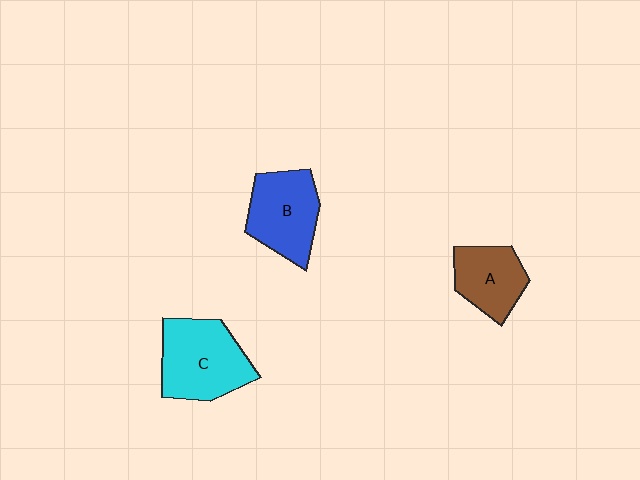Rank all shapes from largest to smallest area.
From largest to smallest: C (cyan), B (blue), A (brown).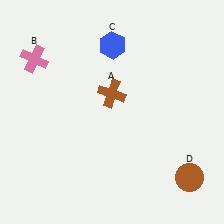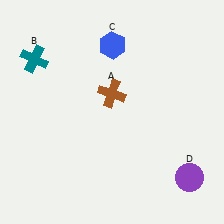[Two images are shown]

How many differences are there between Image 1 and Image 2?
There are 2 differences between the two images.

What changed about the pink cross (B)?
In Image 1, B is pink. In Image 2, it changed to teal.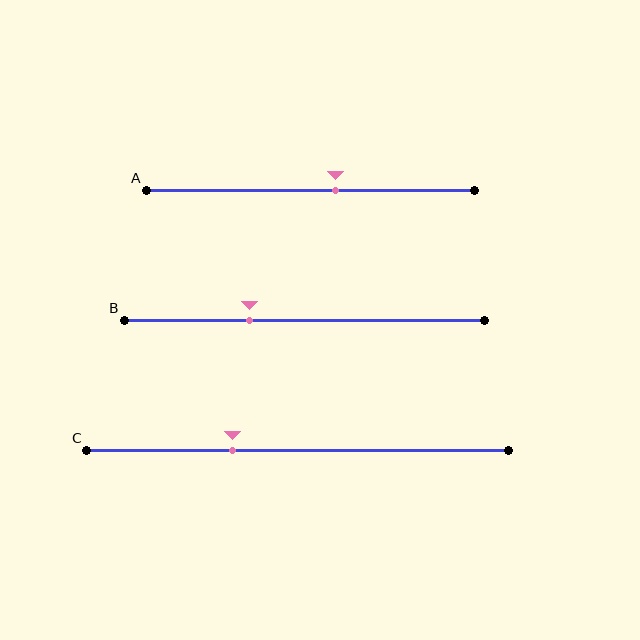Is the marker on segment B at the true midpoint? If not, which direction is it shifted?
No, the marker on segment B is shifted to the left by about 15% of the segment length.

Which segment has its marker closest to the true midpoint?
Segment A has its marker closest to the true midpoint.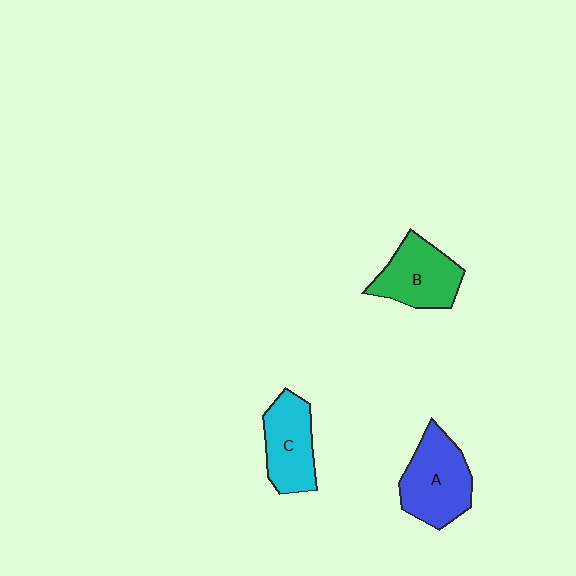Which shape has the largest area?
Shape A (blue).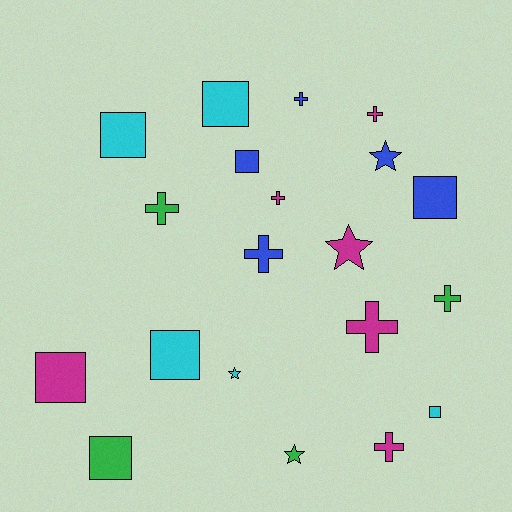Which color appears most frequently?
Magenta, with 6 objects.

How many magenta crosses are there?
There are 4 magenta crosses.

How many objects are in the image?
There are 20 objects.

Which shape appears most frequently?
Cross, with 8 objects.